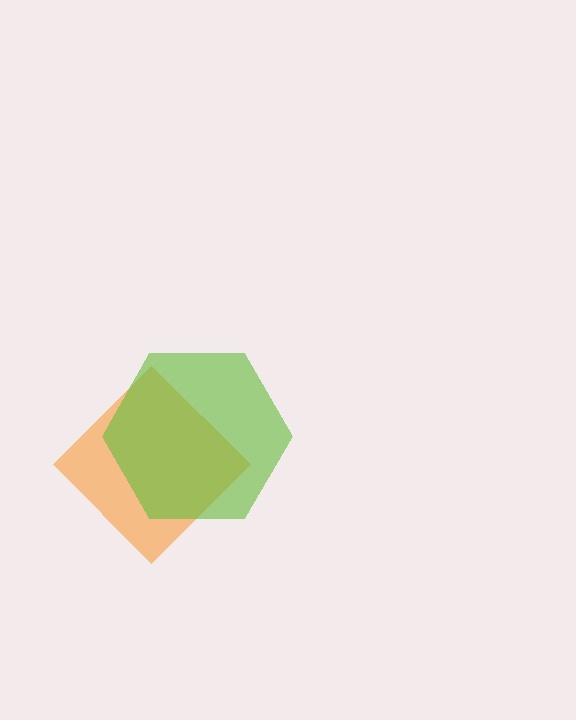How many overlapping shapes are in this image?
There are 2 overlapping shapes in the image.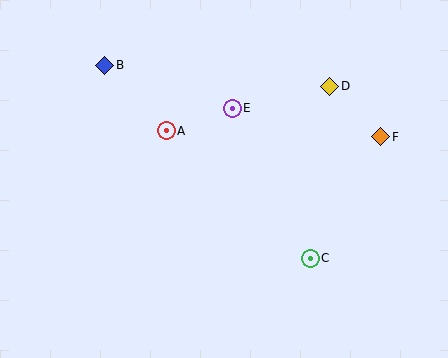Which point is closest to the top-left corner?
Point B is closest to the top-left corner.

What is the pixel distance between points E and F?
The distance between E and F is 151 pixels.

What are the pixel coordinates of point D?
Point D is at (330, 86).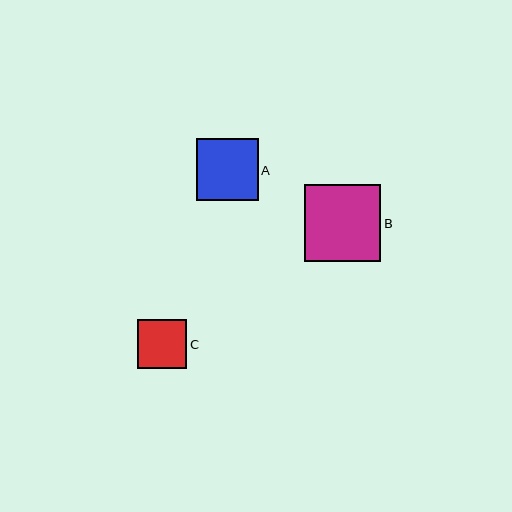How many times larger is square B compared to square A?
Square B is approximately 1.2 times the size of square A.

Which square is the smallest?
Square C is the smallest with a size of approximately 49 pixels.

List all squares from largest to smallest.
From largest to smallest: B, A, C.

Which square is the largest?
Square B is the largest with a size of approximately 77 pixels.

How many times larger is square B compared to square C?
Square B is approximately 1.6 times the size of square C.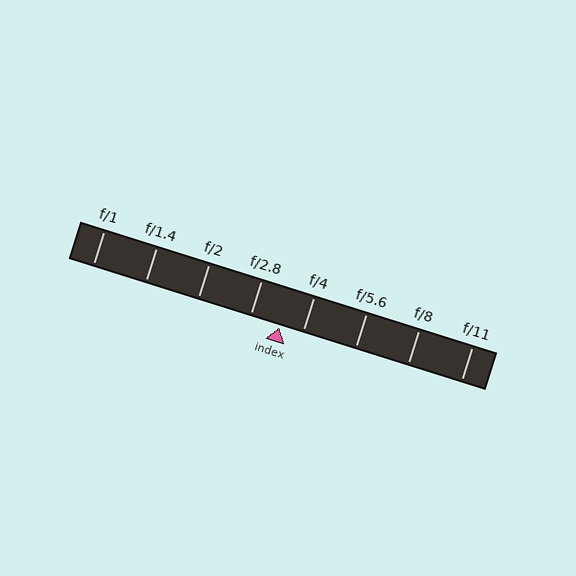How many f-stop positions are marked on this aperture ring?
There are 8 f-stop positions marked.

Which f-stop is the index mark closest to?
The index mark is closest to f/4.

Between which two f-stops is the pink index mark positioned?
The index mark is between f/2.8 and f/4.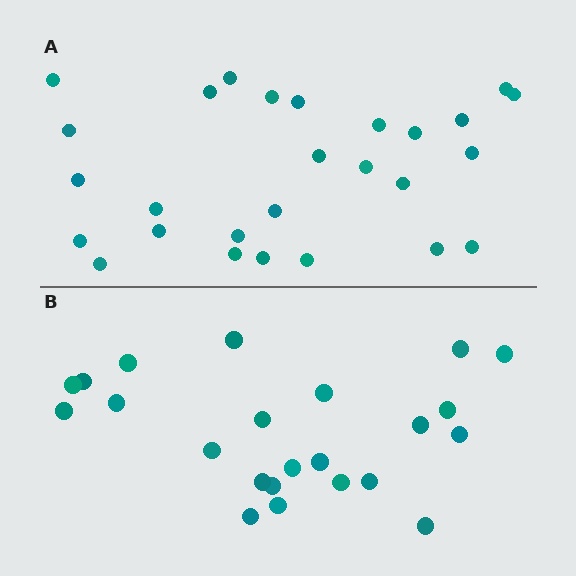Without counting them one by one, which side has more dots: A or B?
Region A (the top region) has more dots.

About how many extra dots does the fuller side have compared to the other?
Region A has about 4 more dots than region B.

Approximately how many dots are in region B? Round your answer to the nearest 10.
About 20 dots. (The exact count is 23, which rounds to 20.)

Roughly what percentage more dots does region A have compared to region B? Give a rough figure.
About 15% more.